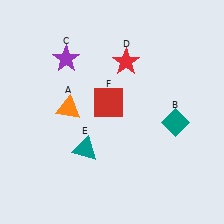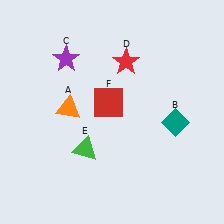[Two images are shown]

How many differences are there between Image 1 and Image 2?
There is 1 difference between the two images.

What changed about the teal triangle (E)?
In Image 1, E is teal. In Image 2, it changed to green.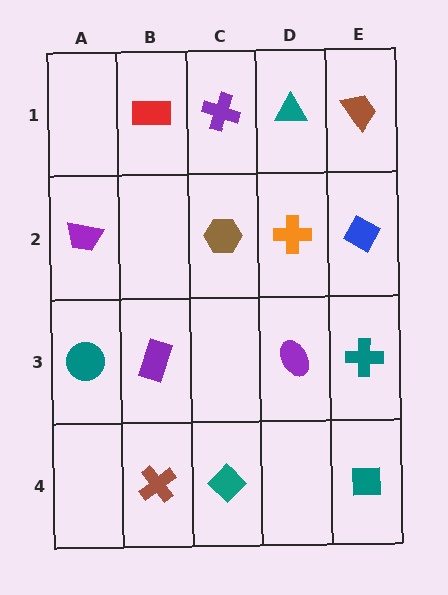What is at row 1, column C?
A purple cross.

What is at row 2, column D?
An orange cross.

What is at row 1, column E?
A brown trapezoid.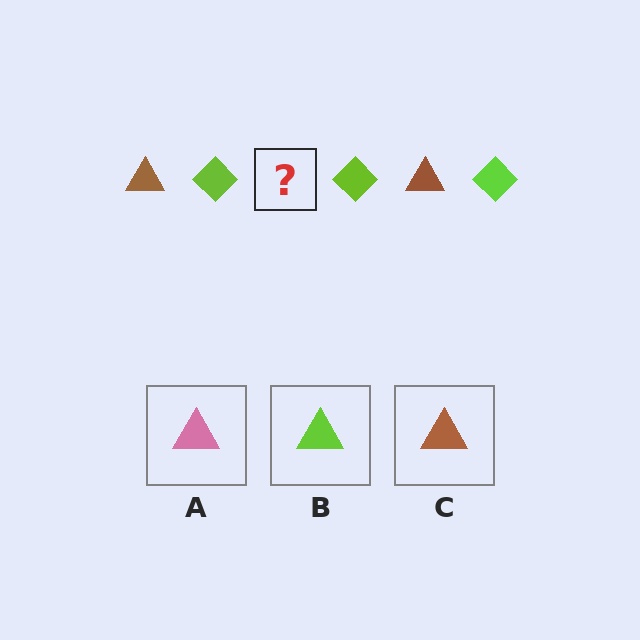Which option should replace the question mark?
Option C.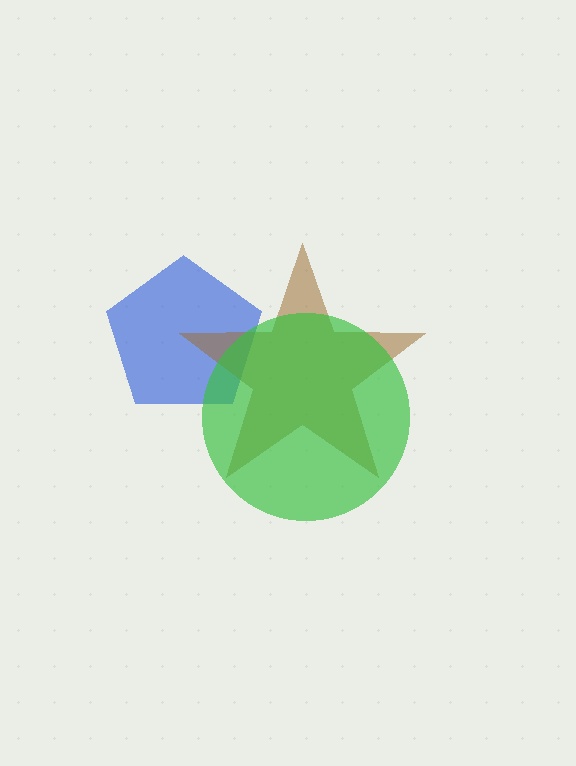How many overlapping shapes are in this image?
There are 3 overlapping shapes in the image.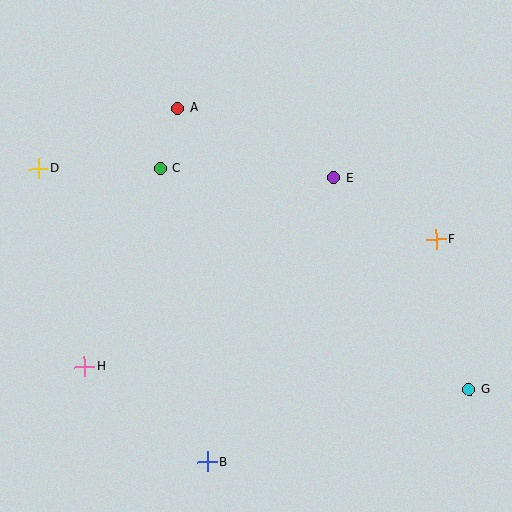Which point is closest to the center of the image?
Point E at (334, 178) is closest to the center.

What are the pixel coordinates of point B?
Point B is at (207, 462).